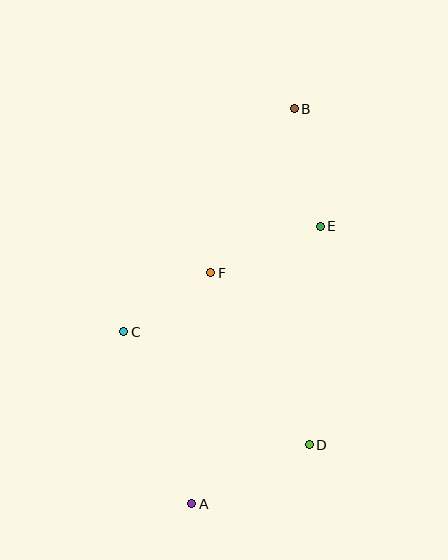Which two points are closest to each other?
Points C and F are closest to each other.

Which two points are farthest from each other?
Points A and B are farthest from each other.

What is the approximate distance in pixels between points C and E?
The distance between C and E is approximately 223 pixels.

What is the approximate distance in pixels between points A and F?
The distance between A and F is approximately 232 pixels.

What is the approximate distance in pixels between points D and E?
The distance between D and E is approximately 219 pixels.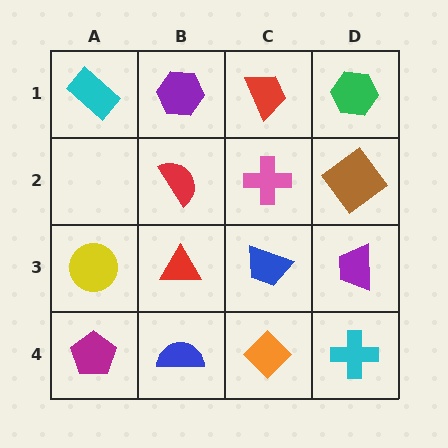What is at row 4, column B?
A blue semicircle.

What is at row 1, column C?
A red trapezoid.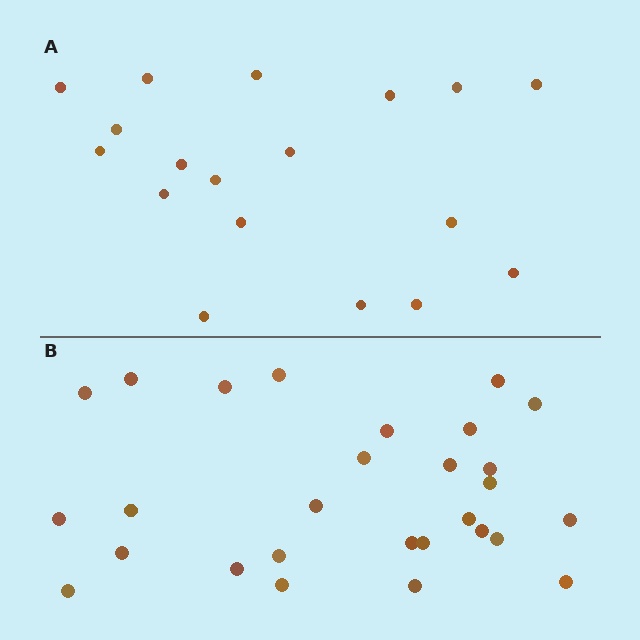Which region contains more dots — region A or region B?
Region B (the bottom region) has more dots.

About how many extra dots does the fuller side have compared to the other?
Region B has roughly 10 or so more dots than region A.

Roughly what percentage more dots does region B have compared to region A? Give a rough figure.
About 55% more.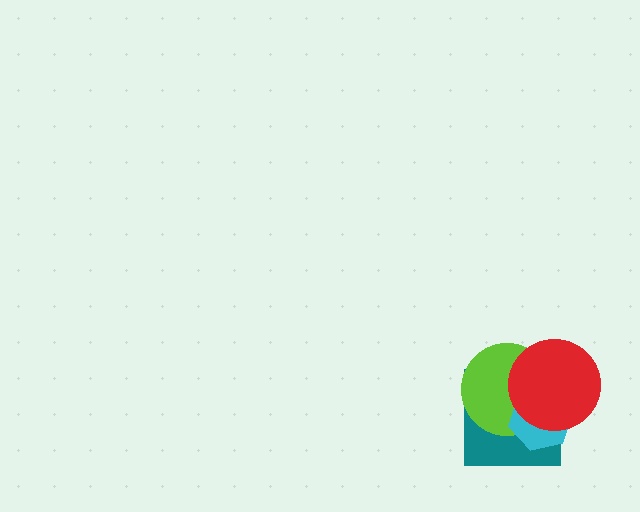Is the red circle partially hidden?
No, no other shape covers it.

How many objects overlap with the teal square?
3 objects overlap with the teal square.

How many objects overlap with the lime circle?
3 objects overlap with the lime circle.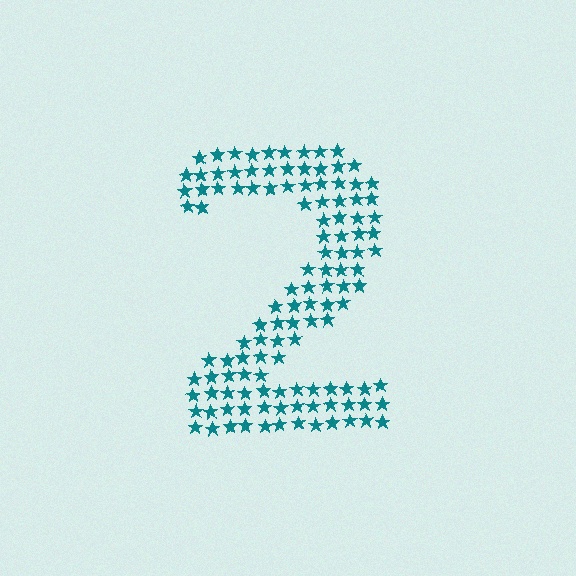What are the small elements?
The small elements are stars.